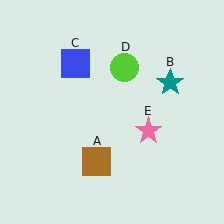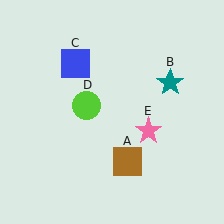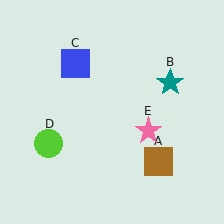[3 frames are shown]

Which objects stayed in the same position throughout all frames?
Teal star (object B) and blue square (object C) and pink star (object E) remained stationary.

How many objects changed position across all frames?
2 objects changed position: brown square (object A), lime circle (object D).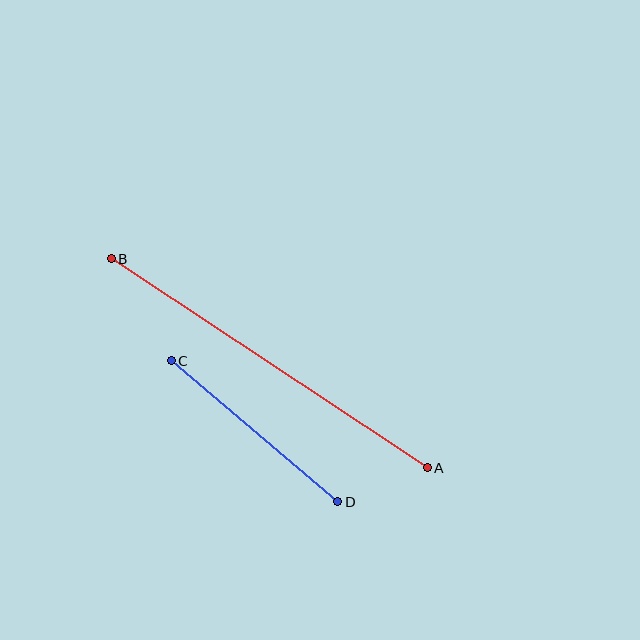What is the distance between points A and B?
The distance is approximately 379 pixels.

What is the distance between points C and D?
The distance is approximately 218 pixels.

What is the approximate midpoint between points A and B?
The midpoint is at approximately (269, 363) pixels.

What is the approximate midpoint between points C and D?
The midpoint is at approximately (255, 431) pixels.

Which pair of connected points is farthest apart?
Points A and B are farthest apart.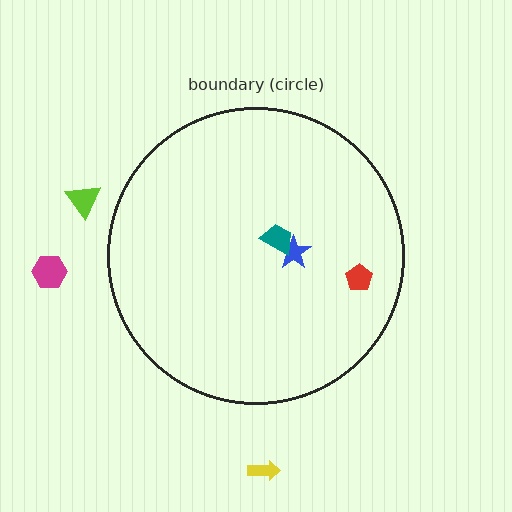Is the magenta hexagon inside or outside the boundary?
Outside.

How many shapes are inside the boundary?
3 inside, 3 outside.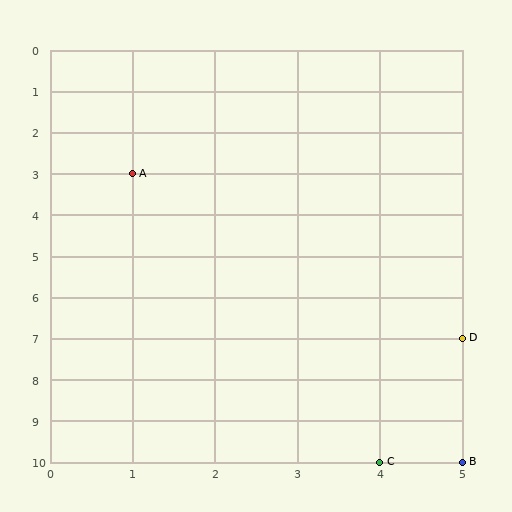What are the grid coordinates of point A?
Point A is at grid coordinates (1, 3).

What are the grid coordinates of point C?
Point C is at grid coordinates (4, 10).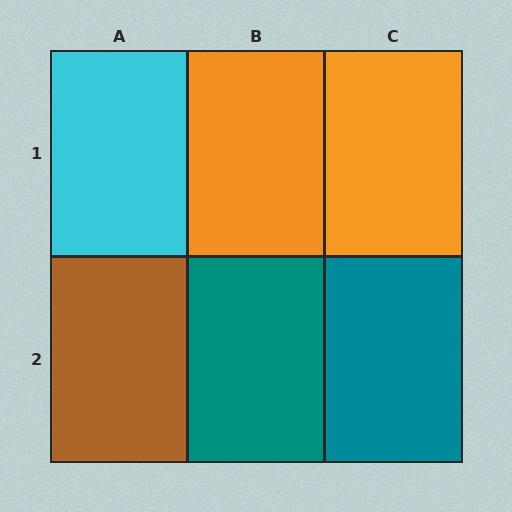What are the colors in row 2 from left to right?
Brown, teal, teal.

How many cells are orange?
2 cells are orange.